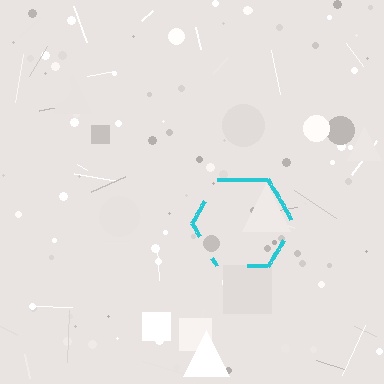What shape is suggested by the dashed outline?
The dashed outline suggests a hexagon.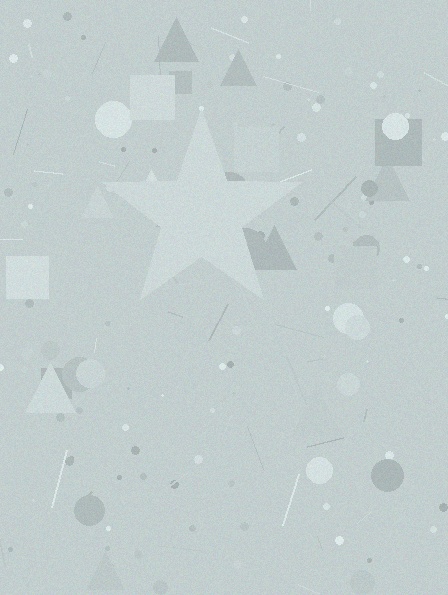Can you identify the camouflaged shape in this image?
The camouflaged shape is a star.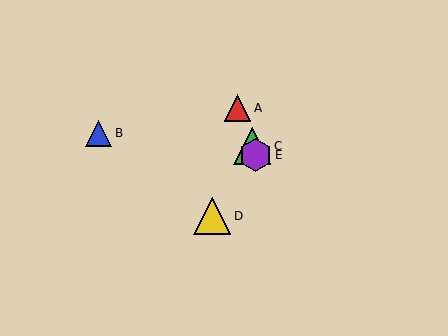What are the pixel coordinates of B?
Object B is at (99, 133).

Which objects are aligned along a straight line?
Objects A, C, E are aligned along a straight line.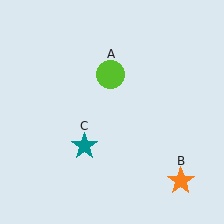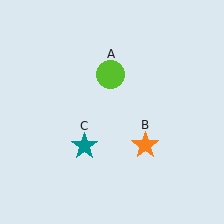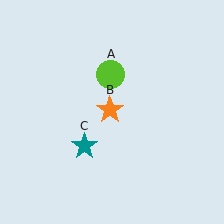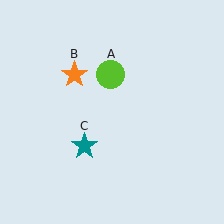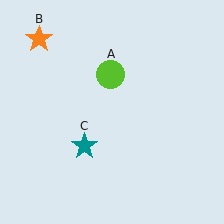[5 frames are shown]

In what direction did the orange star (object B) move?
The orange star (object B) moved up and to the left.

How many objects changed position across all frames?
1 object changed position: orange star (object B).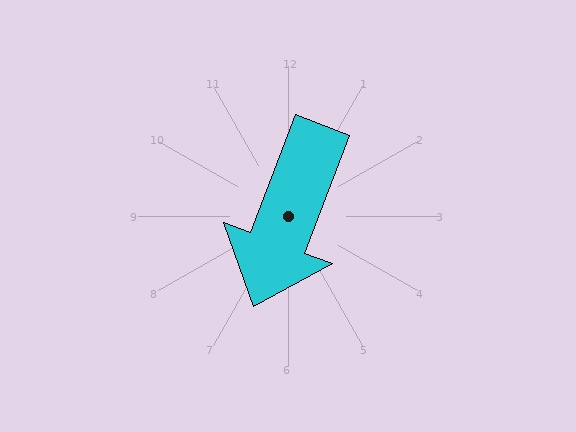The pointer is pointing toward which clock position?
Roughly 7 o'clock.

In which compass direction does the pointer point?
South.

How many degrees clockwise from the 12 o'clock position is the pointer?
Approximately 201 degrees.